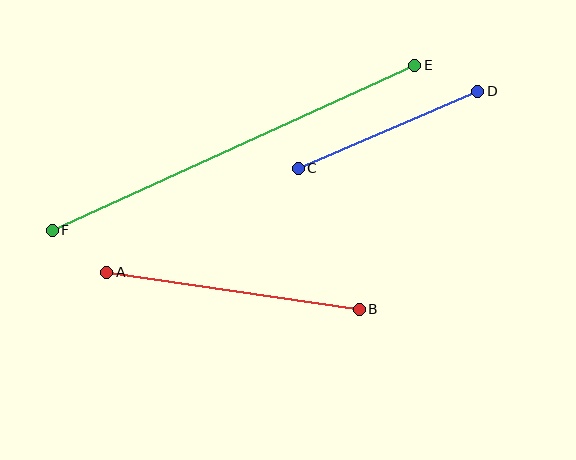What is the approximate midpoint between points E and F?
The midpoint is at approximately (234, 148) pixels.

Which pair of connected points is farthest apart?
Points E and F are farthest apart.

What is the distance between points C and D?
The distance is approximately 196 pixels.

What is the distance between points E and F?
The distance is approximately 398 pixels.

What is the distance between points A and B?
The distance is approximately 255 pixels.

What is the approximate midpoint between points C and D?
The midpoint is at approximately (388, 130) pixels.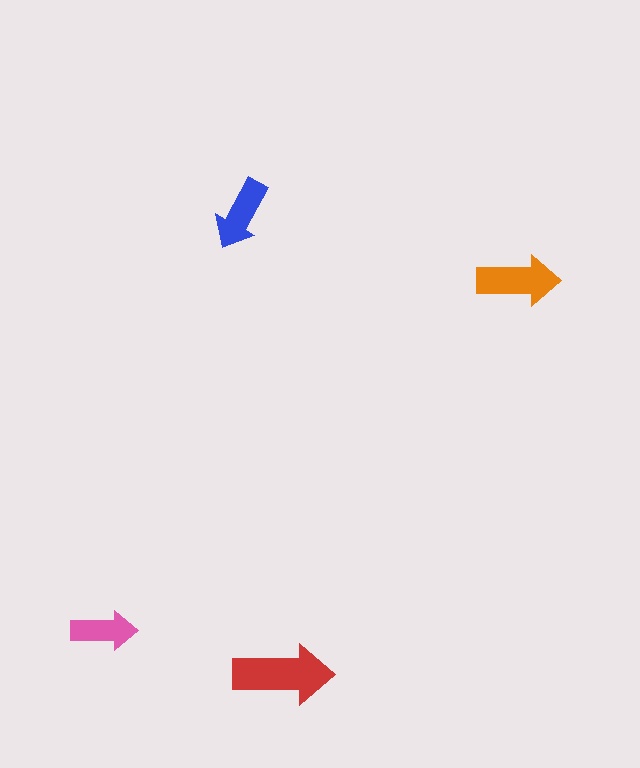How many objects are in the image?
There are 4 objects in the image.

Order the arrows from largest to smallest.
the red one, the orange one, the blue one, the pink one.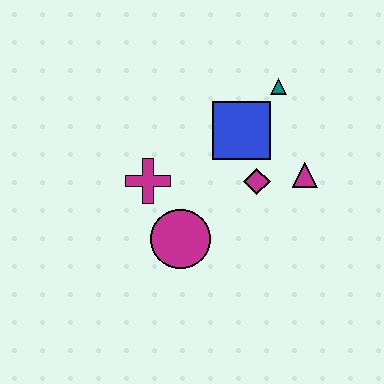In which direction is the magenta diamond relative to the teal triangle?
The magenta diamond is below the teal triangle.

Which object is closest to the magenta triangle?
The magenta diamond is closest to the magenta triangle.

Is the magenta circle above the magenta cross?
No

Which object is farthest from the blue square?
The magenta circle is farthest from the blue square.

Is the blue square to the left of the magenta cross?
No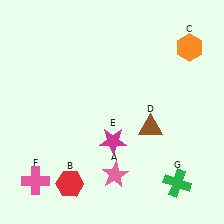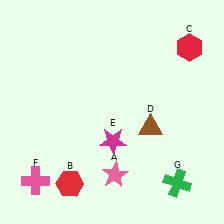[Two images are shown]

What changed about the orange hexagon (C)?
In Image 1, C is orange. In Image 2, it changed to red.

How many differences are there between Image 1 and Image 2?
There is 1 difference between the two images.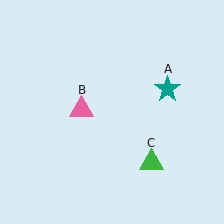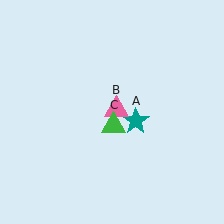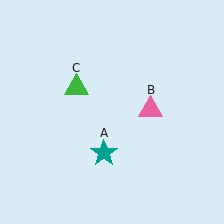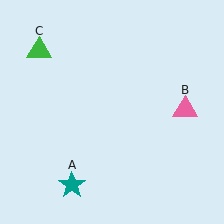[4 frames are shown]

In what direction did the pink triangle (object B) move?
The pink triangle (object B) moved right.